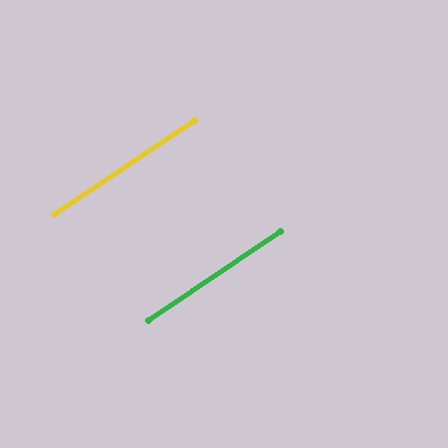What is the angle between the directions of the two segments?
Approximately 0 degrees.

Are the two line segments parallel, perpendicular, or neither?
Parallel — their directions differ by only 0.0°.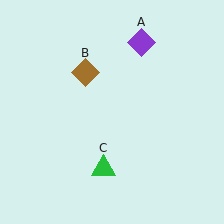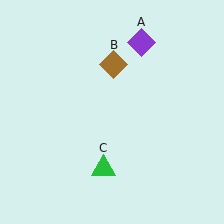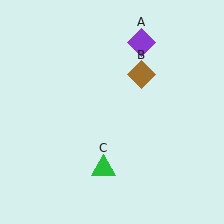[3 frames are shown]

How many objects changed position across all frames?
1 object changed position: brown diamond (object B).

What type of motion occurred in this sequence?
The brown diamond (object B) rotated clockwise around the center of the scene.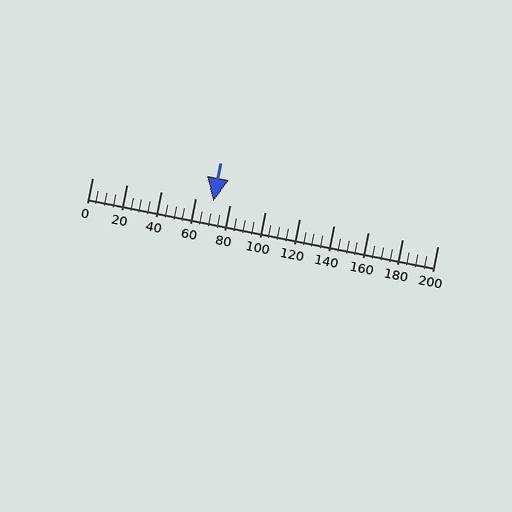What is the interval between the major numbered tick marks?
The major tick marks are spaced 20 units apart.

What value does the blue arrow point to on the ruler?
The blue arrow points to approximately 70.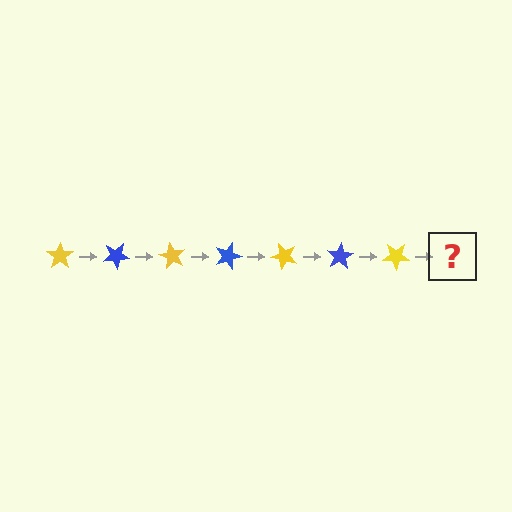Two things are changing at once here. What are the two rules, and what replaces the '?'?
The two rules are that it rotates 30 degrees each step and the color cycles through yellow and blue. The '?' should be a blue star, rotated 210 degrees from the start.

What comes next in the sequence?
The next element should be a blue star, rotated 210 degrees from the start.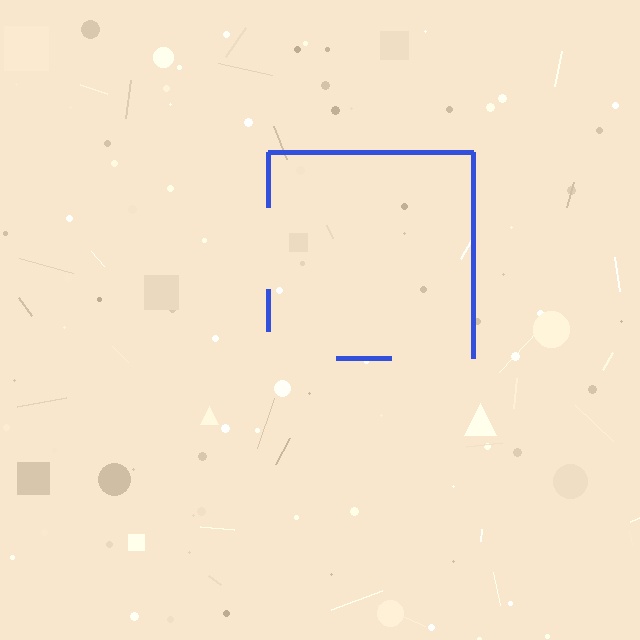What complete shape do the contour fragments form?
The contour fragments form a square.